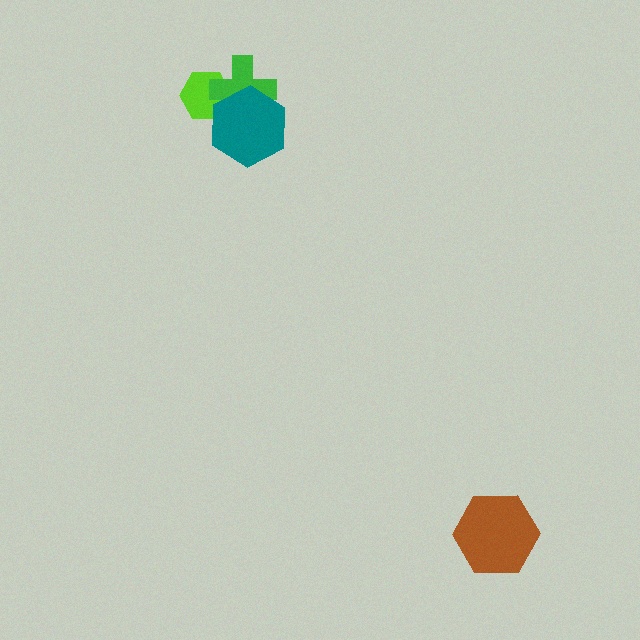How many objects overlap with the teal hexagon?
2 objects overlap with the teal hexagon.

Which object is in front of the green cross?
The teal hexagon is in front of the green cross.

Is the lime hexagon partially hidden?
Yes, it is partially covered by another shape.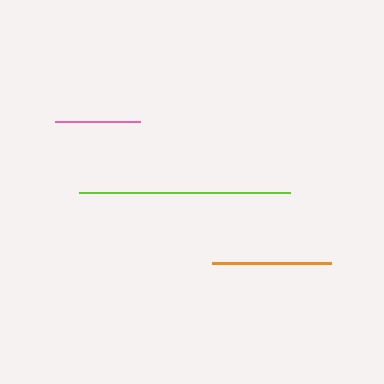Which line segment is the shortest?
The pink line is the shortest at approximately 85 pixels.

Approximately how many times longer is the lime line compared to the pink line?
The lime line is approximately 2.5 times the length of the pink line.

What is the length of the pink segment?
The pink segment is approximately 85 pixels long.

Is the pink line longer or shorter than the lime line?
The lime line is longer than the pink line.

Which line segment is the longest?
The lime line is the longest at approximately 211 pixels.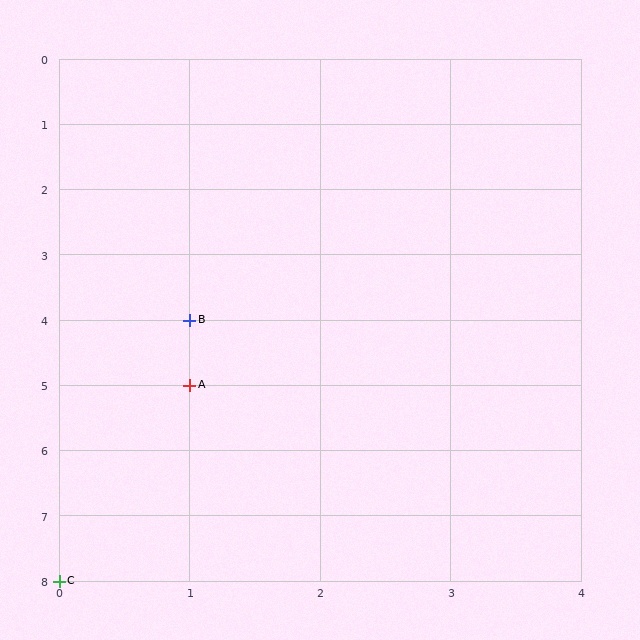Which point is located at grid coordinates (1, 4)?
Point B is at (1, 4).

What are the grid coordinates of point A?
Point A is at grid coordinates (1, 5).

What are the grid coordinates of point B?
Point B is at grid coordinates (1, 4).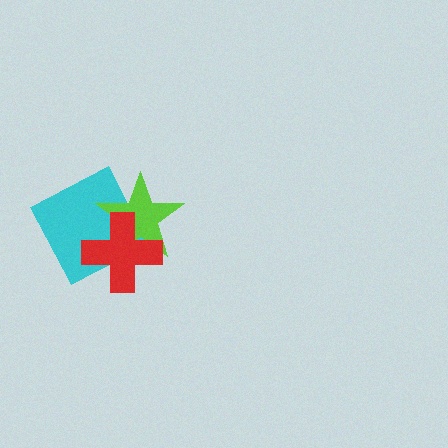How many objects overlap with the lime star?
2 objects overlap with the lime star.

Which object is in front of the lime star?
The red cross is in front of the lime star.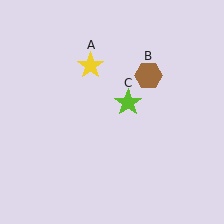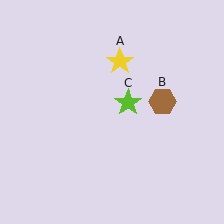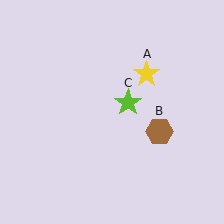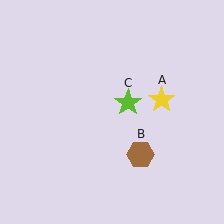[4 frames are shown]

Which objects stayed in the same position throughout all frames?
Lime star (object C) remained stationary.